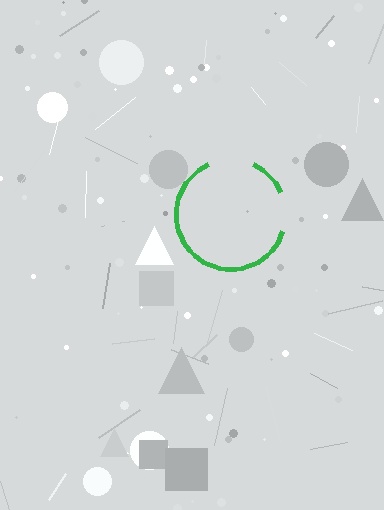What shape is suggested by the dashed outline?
The dashed outline suggests a circle.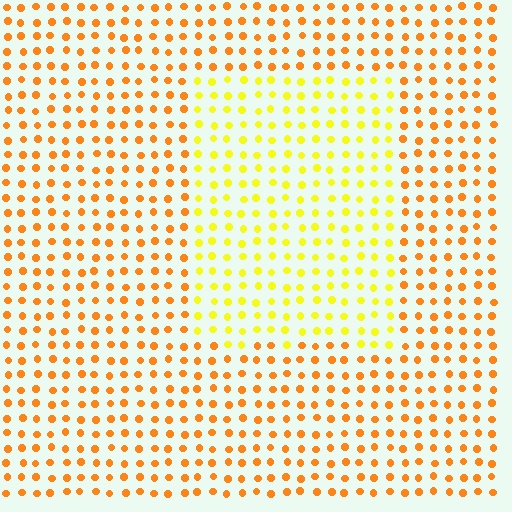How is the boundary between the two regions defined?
The boundary is defined purely by a slight shift in hue (about 33 degrees). Spacing, size, and orientation are identical on both sides.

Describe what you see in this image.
The image is filled with small orange elements in a uniform arrangement. A rectangle-shaped region is visible where the elements are tinted to a slightly different hue, forming a subtle color boundary.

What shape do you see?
I see a rectangle.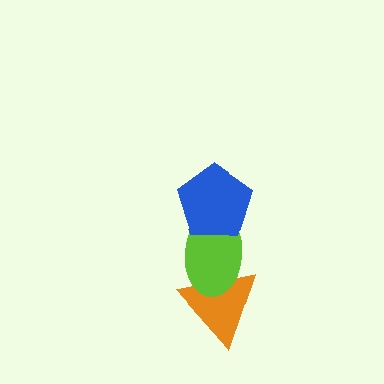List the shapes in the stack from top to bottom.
From top to bottom: the blue pentagon, the lime ellipse, the orange triangle.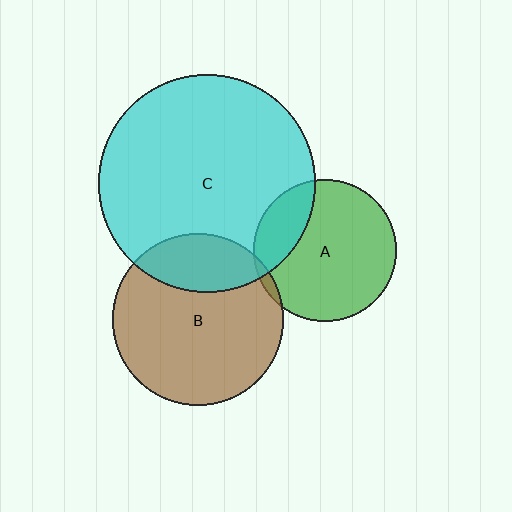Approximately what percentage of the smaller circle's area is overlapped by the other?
Approximately 5%.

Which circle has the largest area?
Circle C (cyan).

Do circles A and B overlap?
Yes.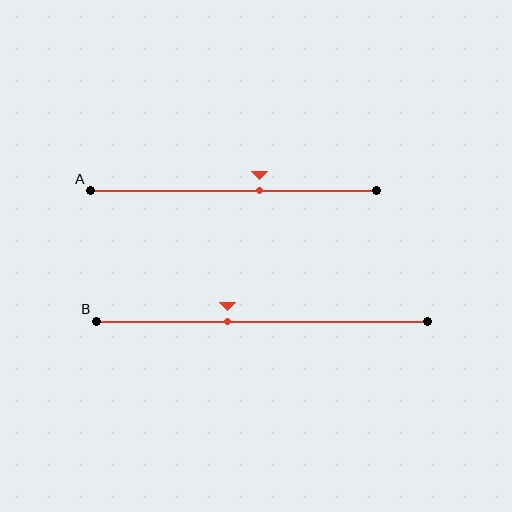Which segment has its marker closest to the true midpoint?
Segment A has its marker closest to the true midpoint.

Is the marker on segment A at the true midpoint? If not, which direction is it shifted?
No, the marker on segment A is shifted to the right by about 9% of the segment length.